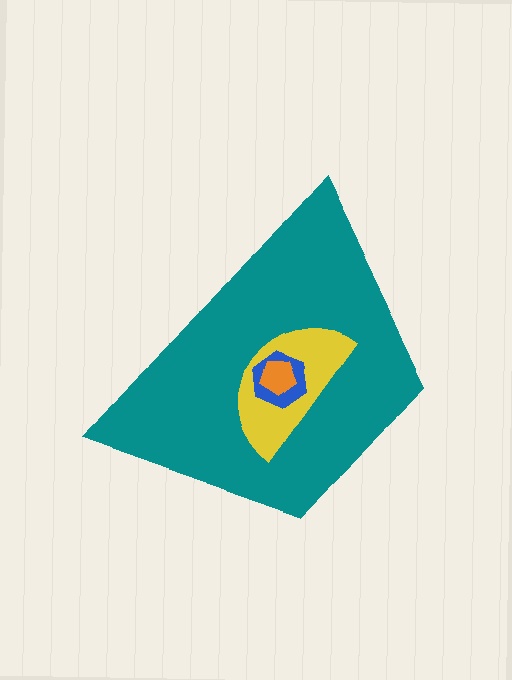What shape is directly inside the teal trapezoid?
The yellow semicircle.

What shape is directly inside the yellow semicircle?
The blue hexagon.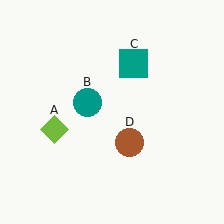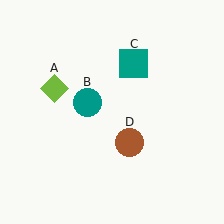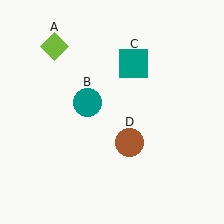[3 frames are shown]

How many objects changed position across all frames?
1 object changed position: lime diamond (object A).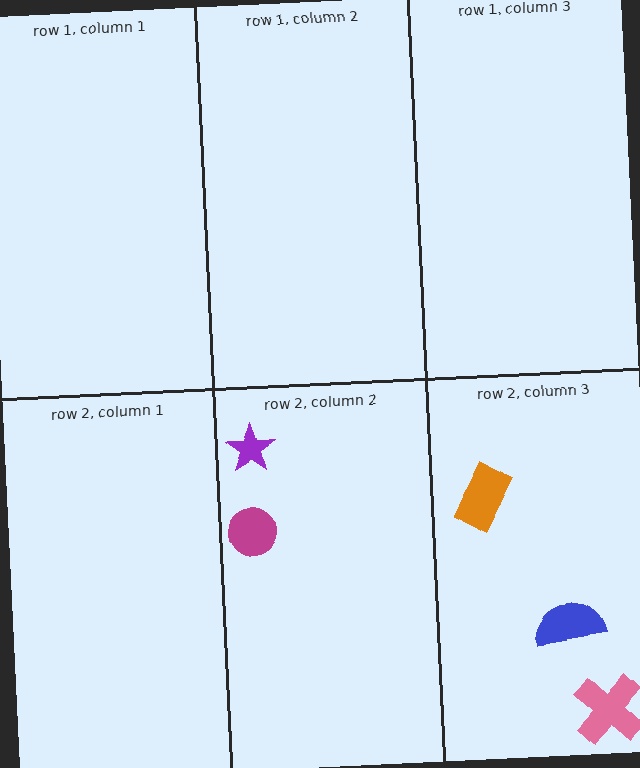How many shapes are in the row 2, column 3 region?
3.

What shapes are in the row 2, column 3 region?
The blue semicircle, the pink cross, the orange rectangle.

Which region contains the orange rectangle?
The row 2, column 3 region.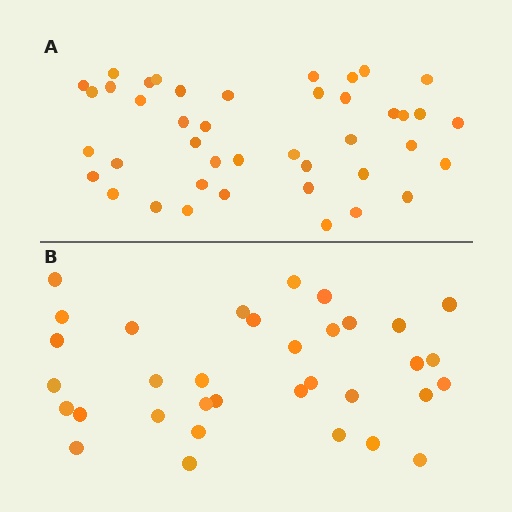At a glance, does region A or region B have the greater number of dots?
Region A (the top region) has more dots.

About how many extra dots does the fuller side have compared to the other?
Region A has roughly 8 or so more dots than region B.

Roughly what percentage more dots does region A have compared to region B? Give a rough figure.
About 25% more.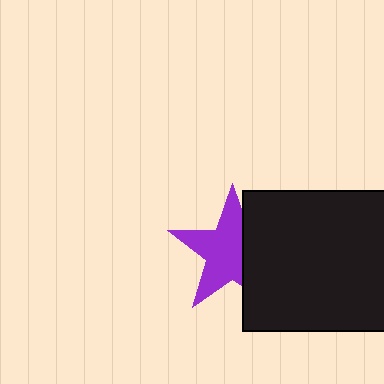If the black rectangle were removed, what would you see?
You would see the complete purple star.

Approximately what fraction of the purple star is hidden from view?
Roughly 36% of the purple star is hidden behind the black rectangle.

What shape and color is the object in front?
The object in front is a black rectangle.